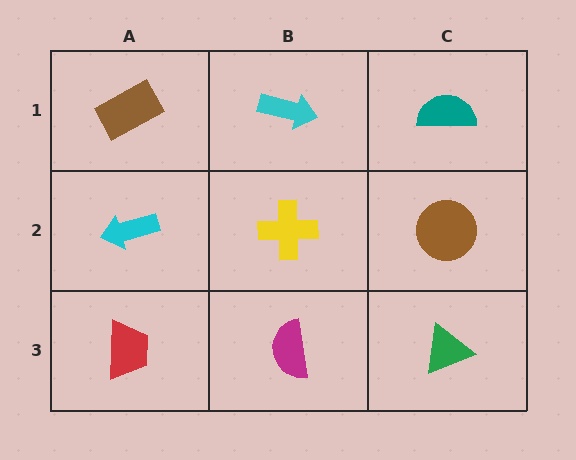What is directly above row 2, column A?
A brown rectangle.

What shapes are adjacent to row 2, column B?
A cyan arrow (row 1, column B), a magenta semicircle (row 3, column B), a cyan arrow (row 2, column A), a brown circle (row 2, column C).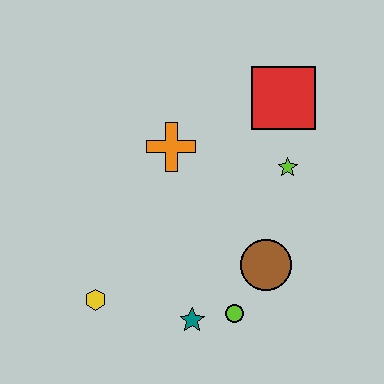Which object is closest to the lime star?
The red square is closest to the lime star.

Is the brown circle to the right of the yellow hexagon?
Yes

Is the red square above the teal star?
Yes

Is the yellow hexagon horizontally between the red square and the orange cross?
No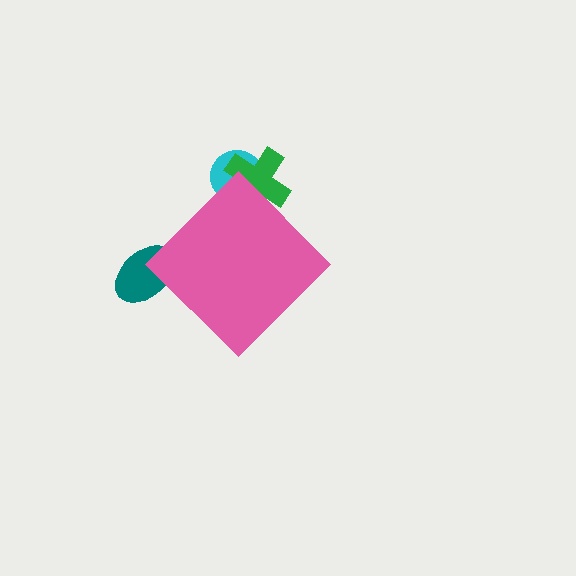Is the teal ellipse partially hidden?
Yes, the teal ellipse is partially hidden behind the pink diamond.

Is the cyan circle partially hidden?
Yes, the cyan circle is partially hidden behind the pink diamond.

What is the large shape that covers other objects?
A pink diamond.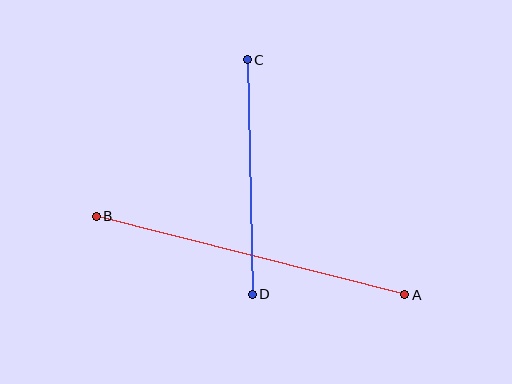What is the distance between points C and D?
The distance is approximately 234 pixels.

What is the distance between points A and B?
The distance is approximately 318 pixels.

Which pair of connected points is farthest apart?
Points A and B are farthest apart.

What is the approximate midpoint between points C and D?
The midpoint is at approximately (250, 177) pixels.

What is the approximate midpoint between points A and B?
The midpoint is at approximately (251, 256) pixels.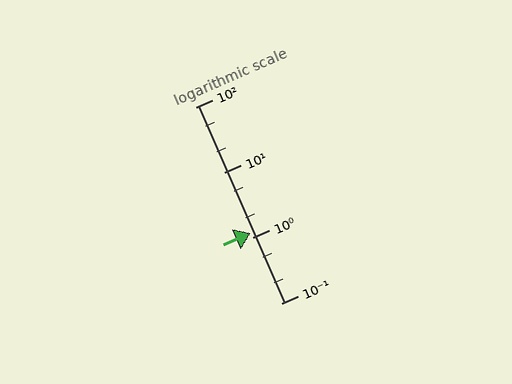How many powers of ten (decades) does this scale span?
The scale spans 3 decades, from 0.1 to 100.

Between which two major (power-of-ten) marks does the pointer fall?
The pointer is between 1 and 10.